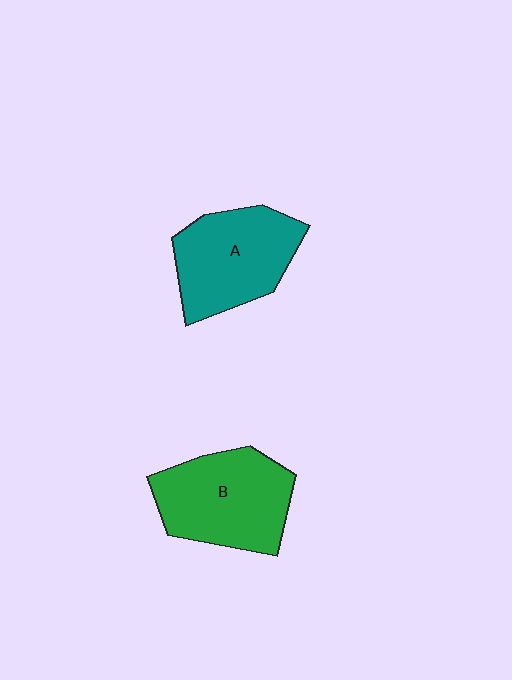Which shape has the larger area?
Shape B (green).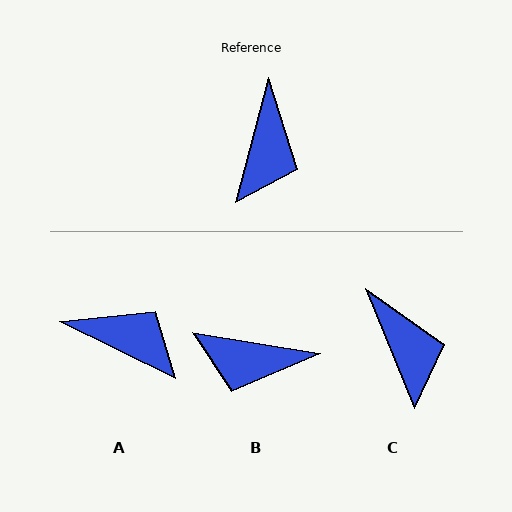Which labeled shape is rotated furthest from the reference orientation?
B, about 85 degrees away.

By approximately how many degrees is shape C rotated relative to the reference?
Approximately 37 degrees counter-clockwise.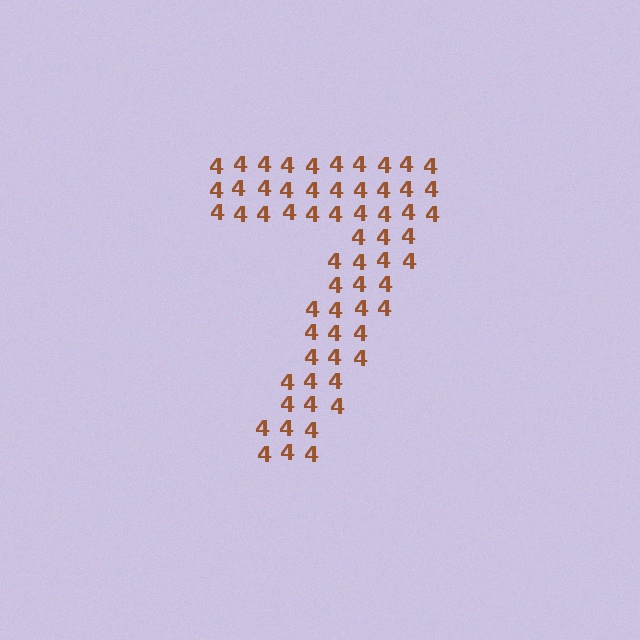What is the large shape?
The large shape is the digit 7.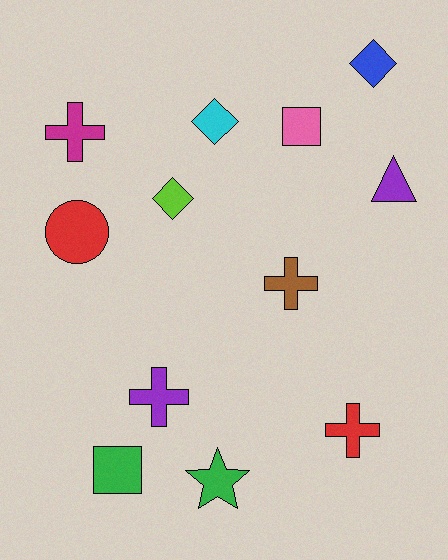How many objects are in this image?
There are 12 objects.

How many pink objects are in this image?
There is 1 pink object.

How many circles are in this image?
There is 1 circle.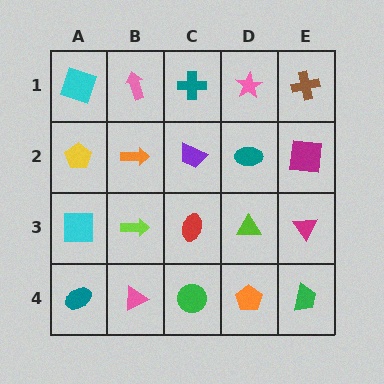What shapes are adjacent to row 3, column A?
A yellow pentagon (row 2, column A), a teal ellipse (row 4, column A), a lime arrow (row 3, column B).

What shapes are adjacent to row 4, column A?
A cyan square (row 3, column A), a pink triangle (row 4, column B).